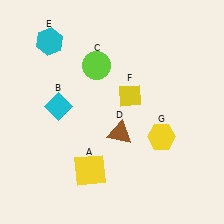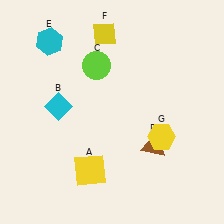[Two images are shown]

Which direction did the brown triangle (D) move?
The brown triangle (D) moved right.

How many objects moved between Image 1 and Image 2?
2 objects moved between the two images.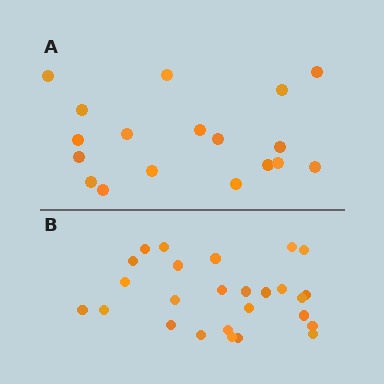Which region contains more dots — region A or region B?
Region B (the bottom region) has more dots.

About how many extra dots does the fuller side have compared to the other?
Region B has roughly 8 or so more dots than region A.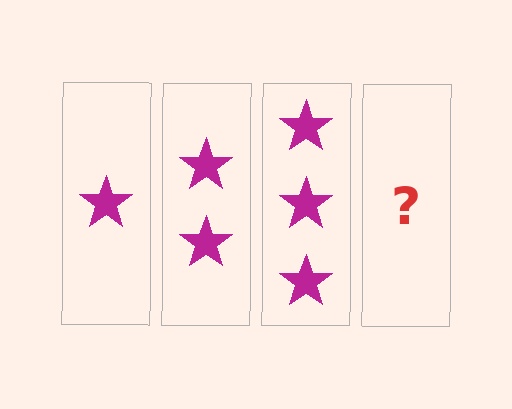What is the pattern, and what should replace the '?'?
The pattern is that each step adds one more star. The '?' should be 4 stars.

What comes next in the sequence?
The next element should be 4 stars.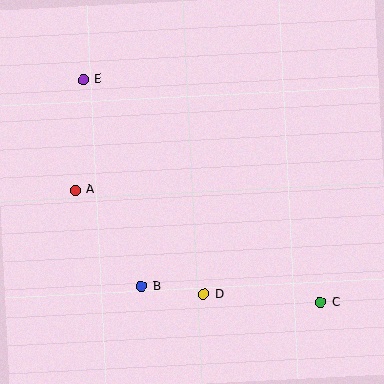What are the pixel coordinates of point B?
Point B is at (141, 287).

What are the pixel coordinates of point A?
Point A is at (75, 190).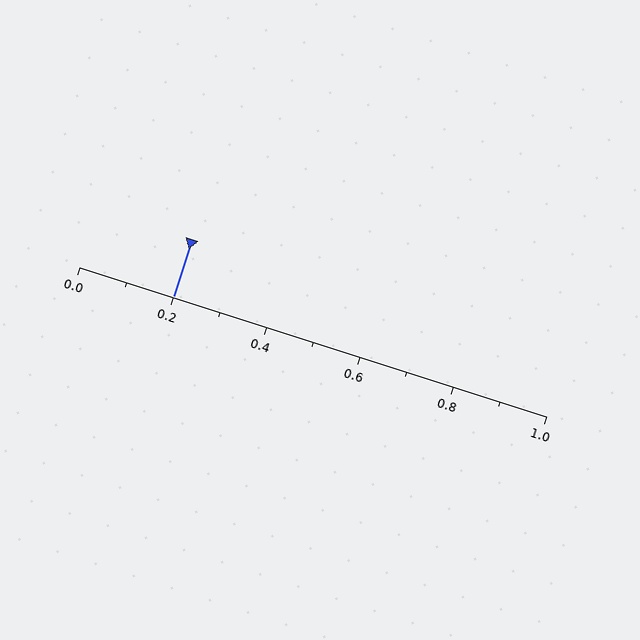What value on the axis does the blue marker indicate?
The marker indicates approximately 0.2.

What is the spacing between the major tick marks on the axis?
The major ticks are spaced 0.2 apart.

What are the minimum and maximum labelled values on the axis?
The axis runs from 0.0 to 1.0.